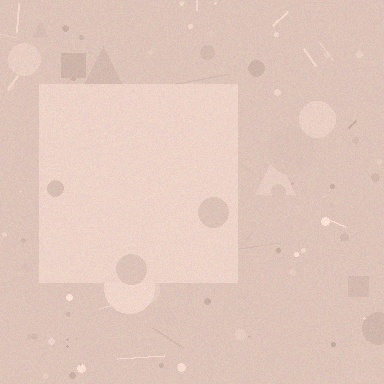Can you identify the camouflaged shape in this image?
The camouflaged shape is a square.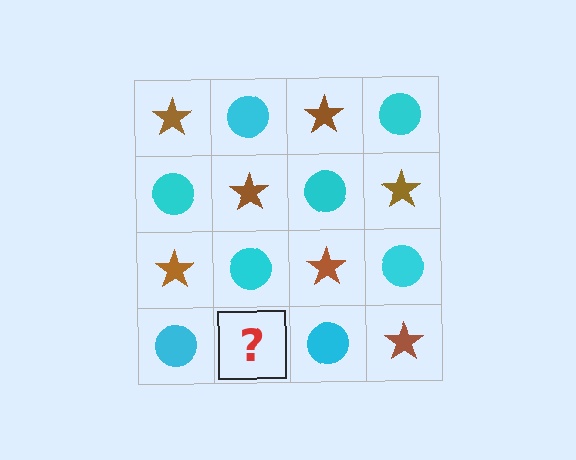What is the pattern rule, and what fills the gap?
The rule is that it alternates brown star and cyan circle in a checkerboard pattern. The gap should be filled with a brown star.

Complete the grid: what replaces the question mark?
The question mark should be replaced with a brown star.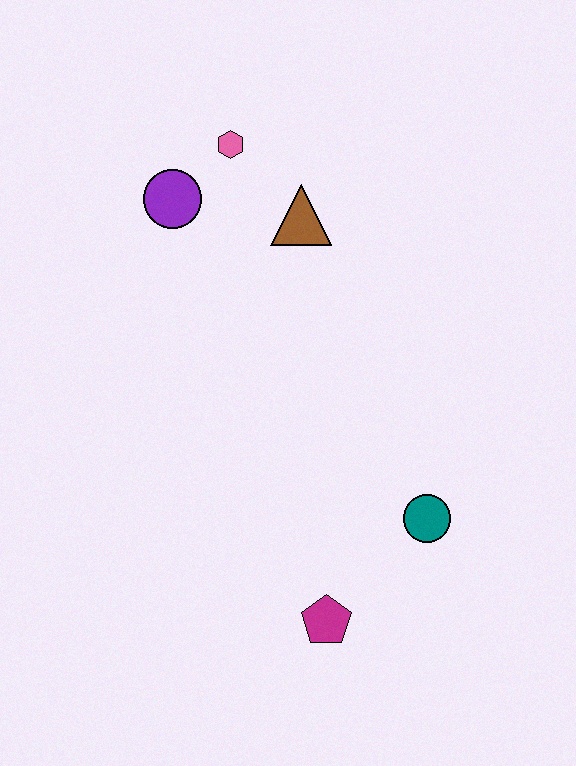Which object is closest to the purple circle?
The pink hexagon is closest to the purple circle.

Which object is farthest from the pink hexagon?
The magenta pentagon is farthest from the pink hexagon.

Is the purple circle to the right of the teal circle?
No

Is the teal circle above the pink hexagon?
No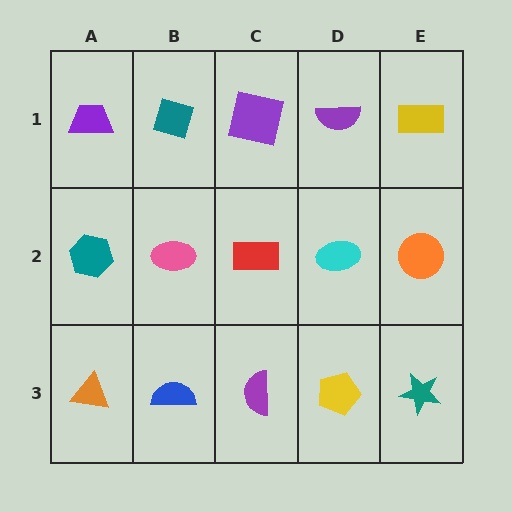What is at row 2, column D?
A cyan ellipse.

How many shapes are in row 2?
5 shapes.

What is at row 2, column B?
A pink ellipse.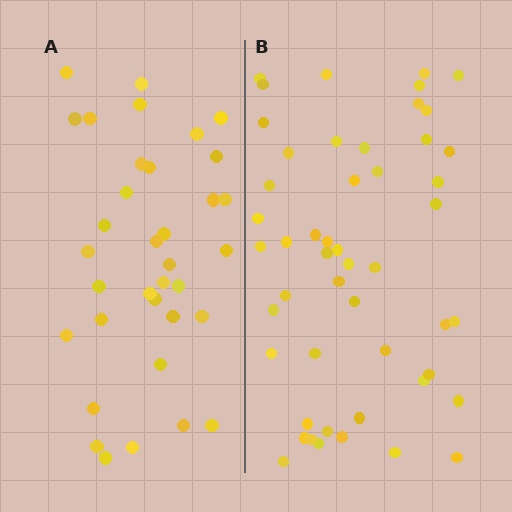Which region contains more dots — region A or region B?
Region B (the right region) has more dots.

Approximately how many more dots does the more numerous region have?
Region B has approximately 15 more dots than region A.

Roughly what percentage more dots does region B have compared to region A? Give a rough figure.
About 45% more.